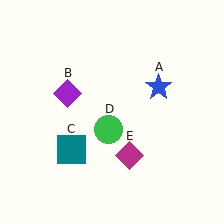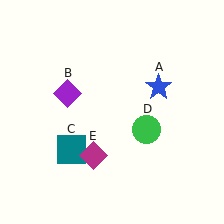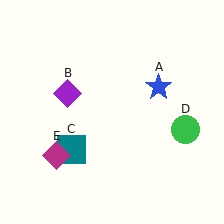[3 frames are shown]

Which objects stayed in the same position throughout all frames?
Blue star (object A) and purple diamond (object B) and teal square (object C) remained stationary.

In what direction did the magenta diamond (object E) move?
The magenta diamond (object E) moved left.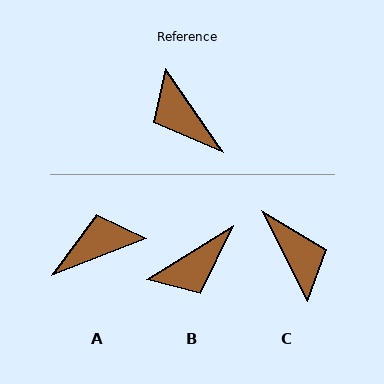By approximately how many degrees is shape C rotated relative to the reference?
Approximately 172 degrees counter-clockwise.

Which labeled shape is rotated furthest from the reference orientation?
C, about 172 degrees away.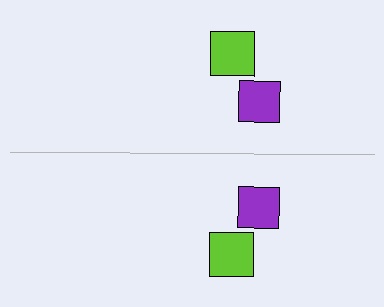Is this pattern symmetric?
Yes, this pattern has bilateral (reflection) symmetry.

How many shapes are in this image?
There are 4 shapes in this image.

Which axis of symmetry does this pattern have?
The pattern has a horizontal axis of symmetry running through the center of the image.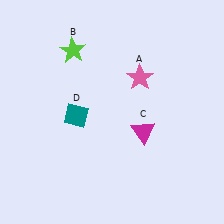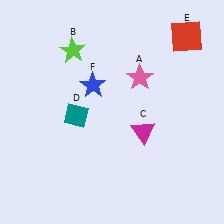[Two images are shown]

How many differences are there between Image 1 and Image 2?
There are 2 differences between the two images.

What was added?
A red square (E), a blue star (F) were added in Image 2.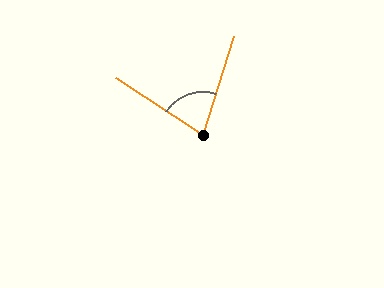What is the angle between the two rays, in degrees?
Approximately 74 degrees.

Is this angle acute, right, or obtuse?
It is acute.